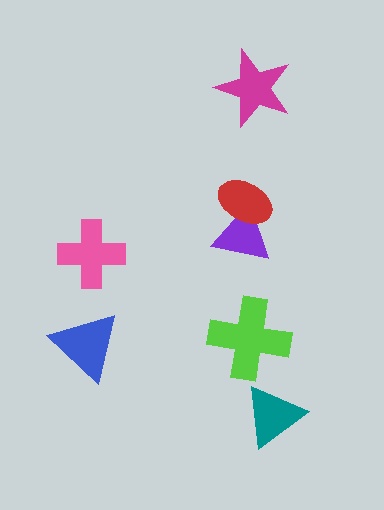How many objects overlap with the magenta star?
0 objects overlap with the magenta star.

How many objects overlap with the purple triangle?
1 object overlaps with the purple triangle.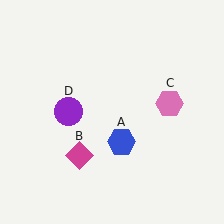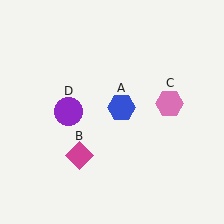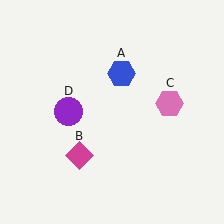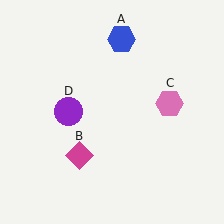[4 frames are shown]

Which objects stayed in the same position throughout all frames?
Magenta diamond (object B) and pink hexagon (object C) and purple circle (object D) remained stationary.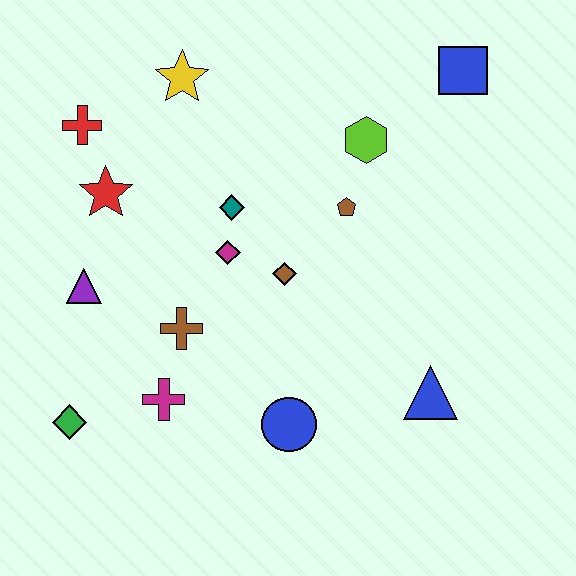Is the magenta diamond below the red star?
Yes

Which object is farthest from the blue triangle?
The red cross is farthest from the blue triangle.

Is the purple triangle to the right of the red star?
No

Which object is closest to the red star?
The red cross is closest to the red star.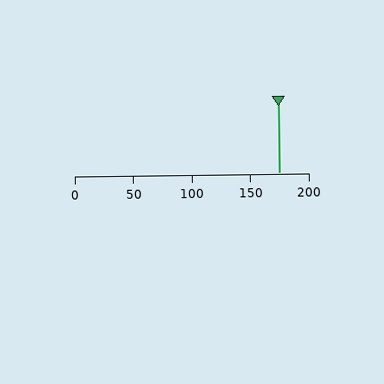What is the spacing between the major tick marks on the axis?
The major ticks are spaced 50 apart.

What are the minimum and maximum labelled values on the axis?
The axis runs from 0 to 200.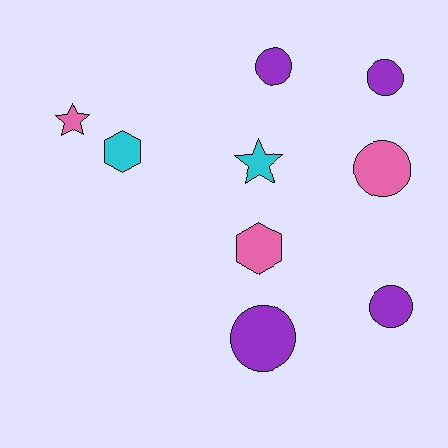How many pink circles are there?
There is 1 pink circle.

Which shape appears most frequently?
Circle, with 5 objects.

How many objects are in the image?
There are 9 objects.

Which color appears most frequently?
Purple, with 4 objects.